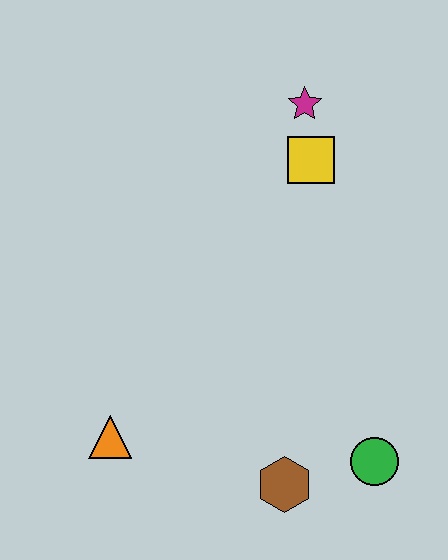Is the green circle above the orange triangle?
No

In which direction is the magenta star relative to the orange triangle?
The magenta star is above the orange triangle.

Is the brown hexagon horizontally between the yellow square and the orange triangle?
Yes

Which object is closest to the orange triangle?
The brown hexagon is closest to the orange triangle.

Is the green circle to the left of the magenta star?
No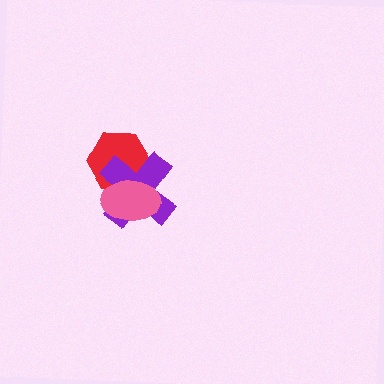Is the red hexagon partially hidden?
Yes, it is partially covered by another shape.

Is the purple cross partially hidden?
Yes, it is partially covered by another shape.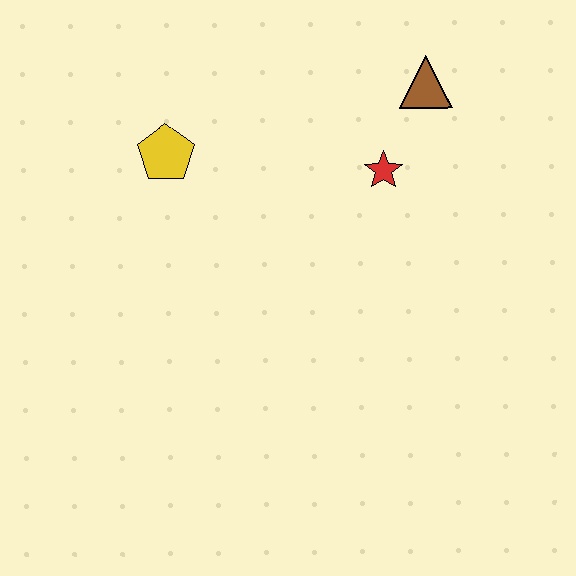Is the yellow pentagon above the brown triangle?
No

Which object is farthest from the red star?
The yellow pentagon is farthest from the red star.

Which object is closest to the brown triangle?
The red star is closest to the brown triangle.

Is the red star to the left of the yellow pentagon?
No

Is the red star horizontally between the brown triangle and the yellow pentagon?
Yes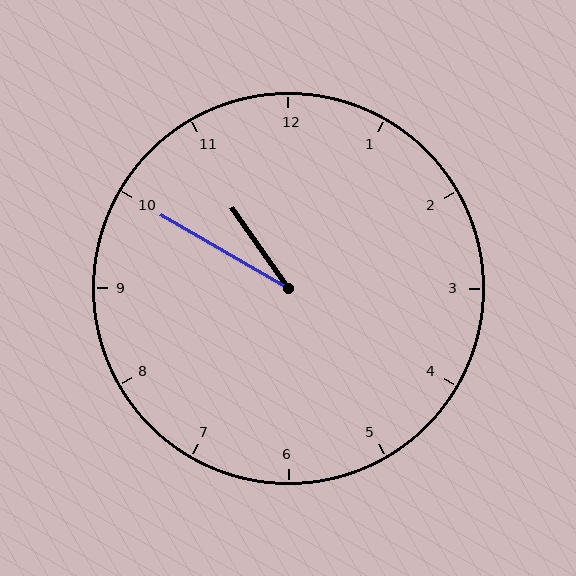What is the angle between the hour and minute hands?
Approximately 25 degrees.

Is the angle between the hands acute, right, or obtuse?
It is acute.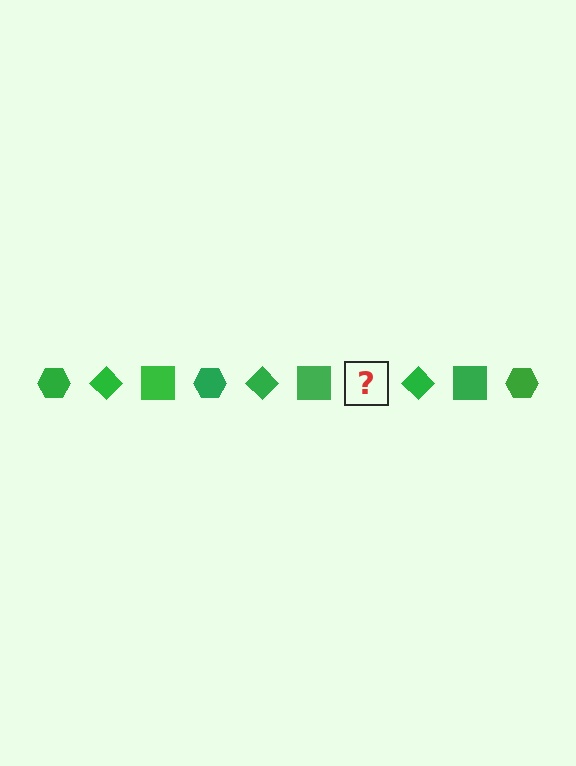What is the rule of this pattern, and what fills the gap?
The rule is that the pattern cycles through hexagon, diamond, square shapes in green. The gap should be filled with a green hexagon.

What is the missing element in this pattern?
The missing element is a green hexagon.